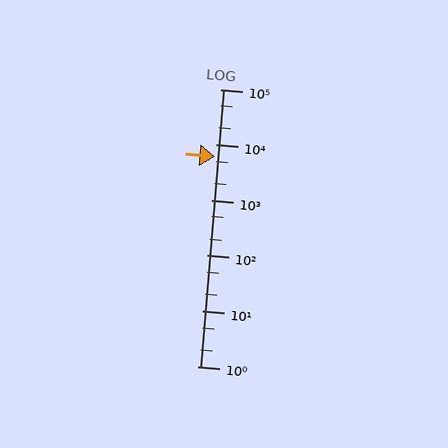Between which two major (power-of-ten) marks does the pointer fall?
The pointer is between 1000 and 10000.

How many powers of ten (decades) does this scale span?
The scale spans 5 decades, from 1 to 100000.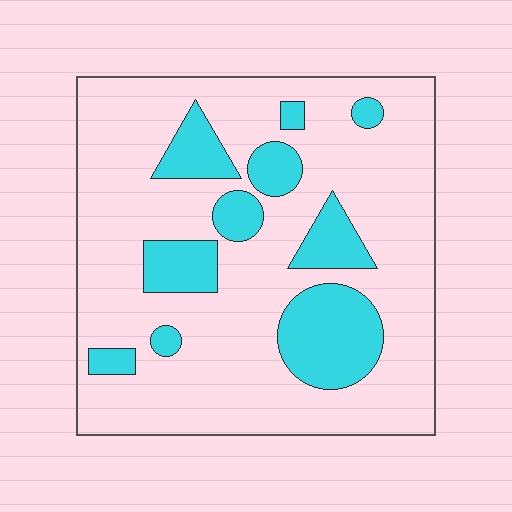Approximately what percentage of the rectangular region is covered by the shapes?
Approximately 20%.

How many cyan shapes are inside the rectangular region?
10.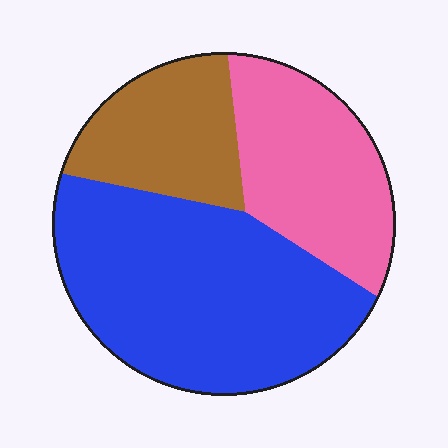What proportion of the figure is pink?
Pink covers 28% of the figure.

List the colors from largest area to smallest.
From largest to smallest: blue, pink, brown.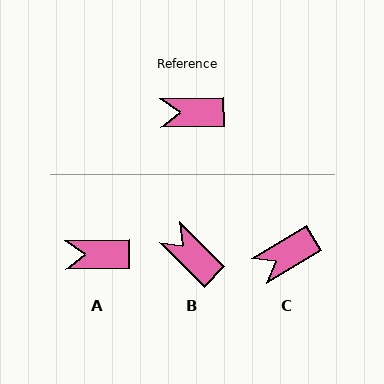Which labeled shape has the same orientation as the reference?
A.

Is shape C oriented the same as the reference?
No, it is off by about 31 degrees.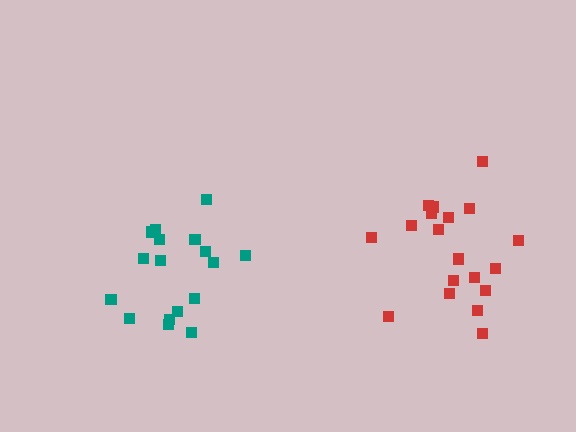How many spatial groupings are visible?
There are 2 spatial groupings.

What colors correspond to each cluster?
The clusters are colored: teal, red.